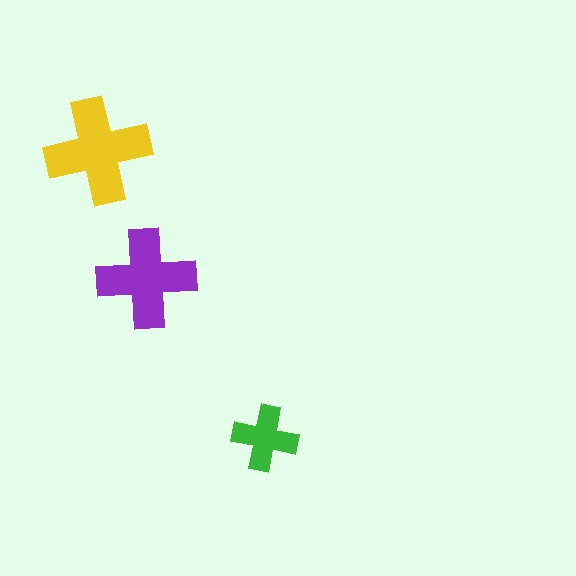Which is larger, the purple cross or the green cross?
The purple one.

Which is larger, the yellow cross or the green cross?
The yellow one.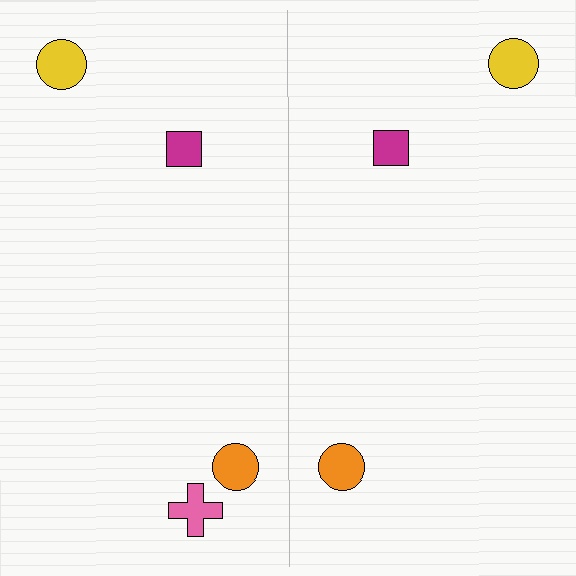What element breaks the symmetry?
A pink cross is missing from the right side.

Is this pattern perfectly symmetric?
No, the pattern is not perfectly symmetric. A pink cross is missing from the right side.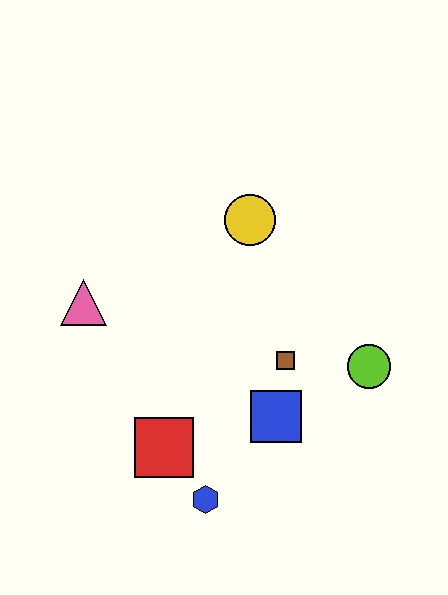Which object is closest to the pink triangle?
The red square is closest to the pink triangle.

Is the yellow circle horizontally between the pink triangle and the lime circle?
Yes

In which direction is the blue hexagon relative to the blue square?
The blue hexagon is below the blue square.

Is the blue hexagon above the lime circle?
No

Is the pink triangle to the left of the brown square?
Yes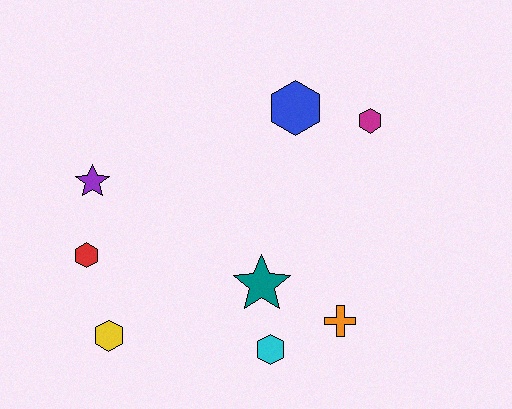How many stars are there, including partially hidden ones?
There are 2 stars.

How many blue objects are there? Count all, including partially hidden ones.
There is 1 blue object.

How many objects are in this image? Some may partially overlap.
There are 8 objects.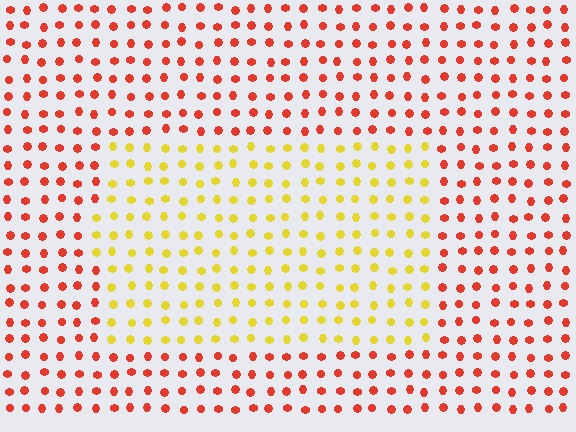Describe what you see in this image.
The image is filled with small red elements in a uniform arrangement. A rectangle-shaped region is visible where the elements are tinted to a slightly different hue, forming a subtle color boundary.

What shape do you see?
I see a rectangle.